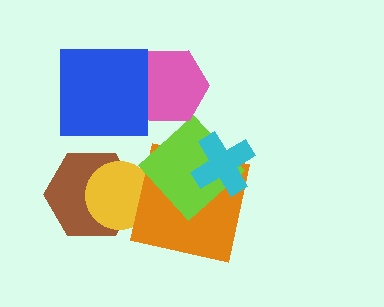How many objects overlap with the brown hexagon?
1 object overlaps with the brown hexagon.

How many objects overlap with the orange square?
3 objects overlap with the orange square.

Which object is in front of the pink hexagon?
The blue square is in front of the pink hexagon.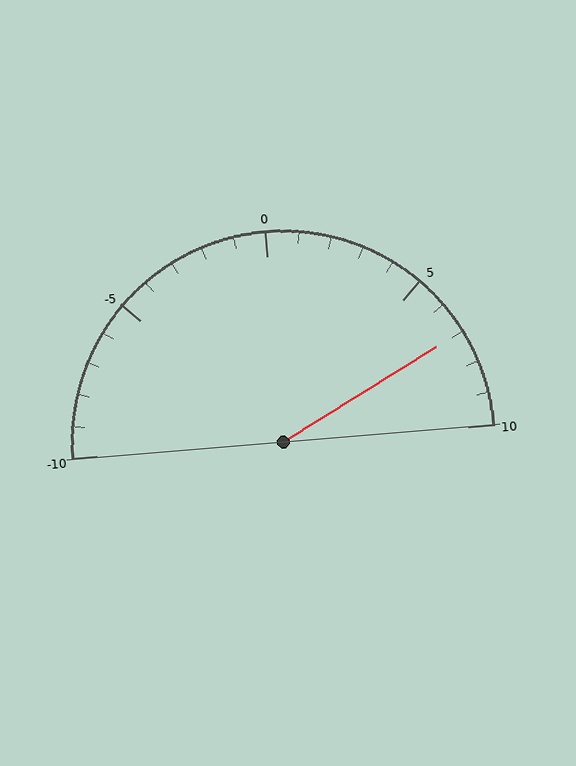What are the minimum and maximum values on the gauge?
The gauge ranges from -10 to 10.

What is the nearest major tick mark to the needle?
The nearest major tick mark is 5.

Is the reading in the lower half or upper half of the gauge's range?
The reading is in the upper half of the range (-10 to 10).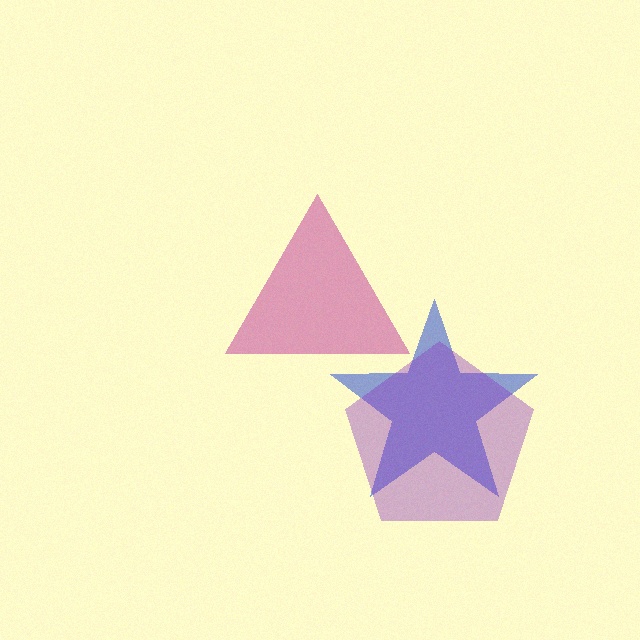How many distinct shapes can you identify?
There are 3 distinct shapes: a magenta triangle, a blue star, a purple pentagon.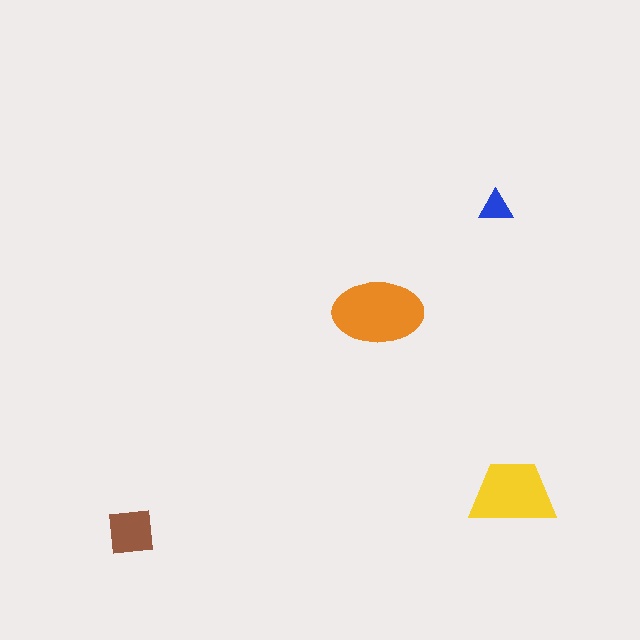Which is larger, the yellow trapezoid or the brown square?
The yellow trapezoid.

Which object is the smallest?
The blue triangle.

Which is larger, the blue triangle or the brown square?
The brown square.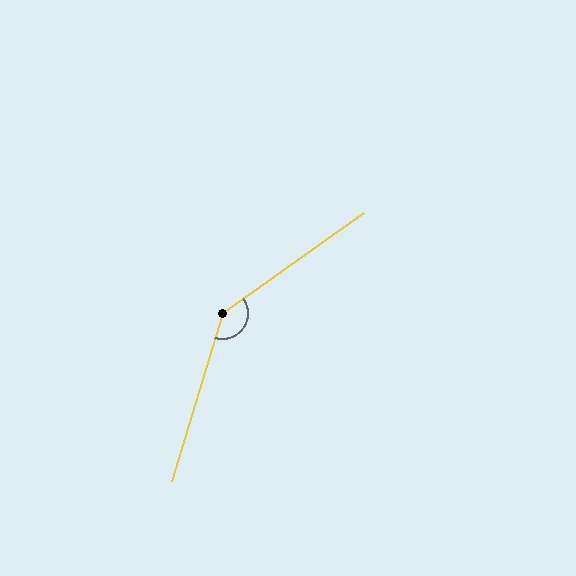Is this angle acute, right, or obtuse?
It is obtuse.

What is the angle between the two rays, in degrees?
Approximately 142 degrees.